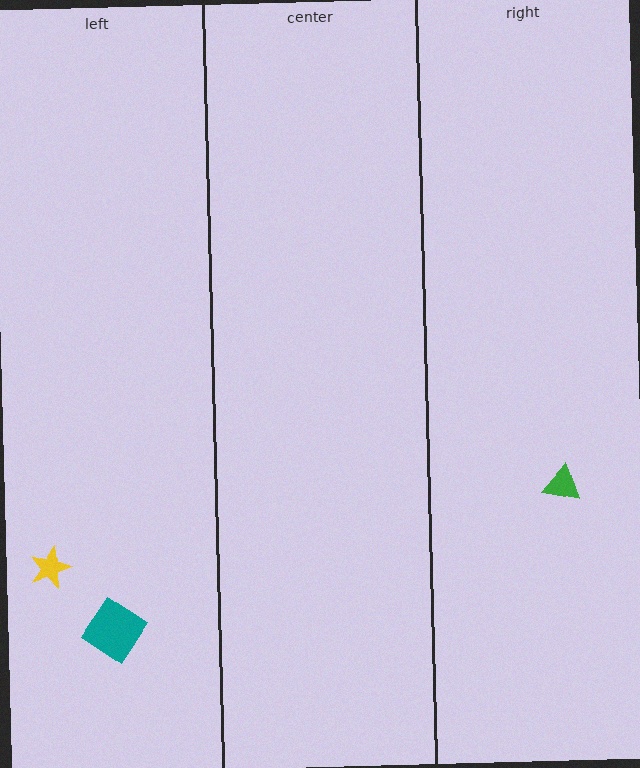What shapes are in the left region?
The yellow star, the teal diamond.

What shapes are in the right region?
The green triangle.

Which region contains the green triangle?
The right region.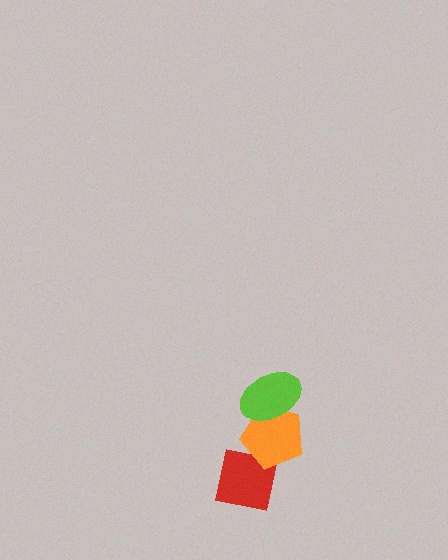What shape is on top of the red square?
The orange pentagon is on top of the red square.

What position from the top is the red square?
The red square is 3rd from the top.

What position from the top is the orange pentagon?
The orange pentagon is 2nd from the top.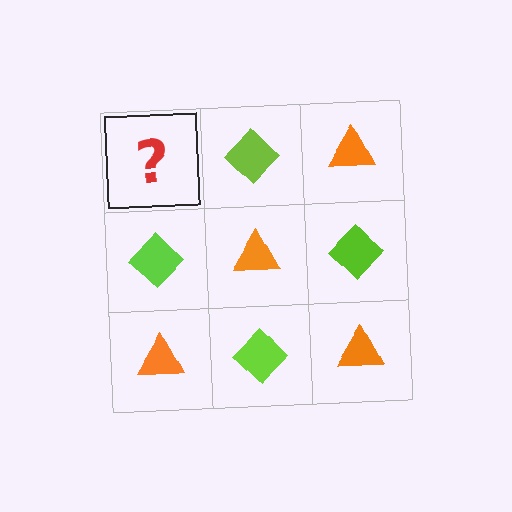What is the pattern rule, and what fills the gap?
The rule is that it alternates orange triangle and lime diamond in a checkerboard pattern. The gap should be filled with an orange triangle.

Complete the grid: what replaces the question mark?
The question mark should be replaced with an orange triangle.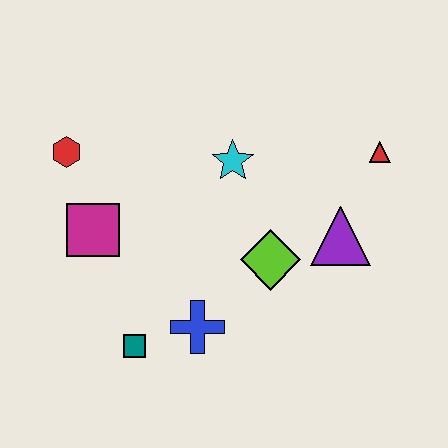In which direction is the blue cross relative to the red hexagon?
The blue cross is below the red hexagon.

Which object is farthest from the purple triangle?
The red hexagon is farthest from the purple triangle.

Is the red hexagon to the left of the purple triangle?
Yes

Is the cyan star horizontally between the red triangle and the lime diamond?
No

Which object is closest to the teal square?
The blue cross is closest to the teal square.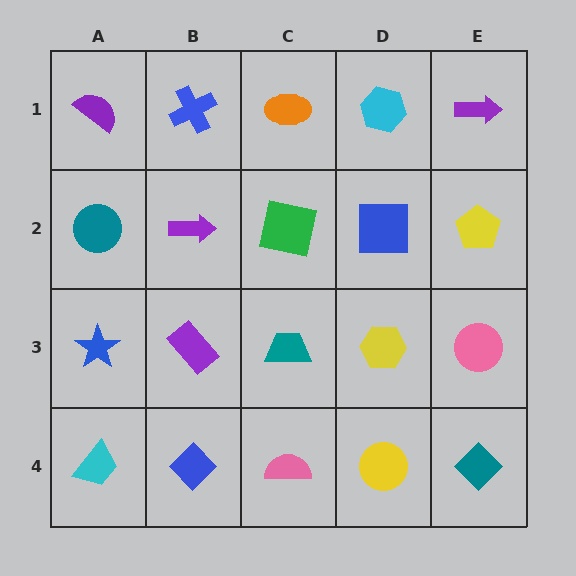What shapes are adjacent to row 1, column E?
A yellow pentagon (row 2, column E), a cyan hexagon (row 1, column D).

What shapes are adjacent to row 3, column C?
A green square (row 2, column C), a pink semicircle (row 4, column C), a purple rectangle (row 3, column B), a yellow hexagon (row 3, column D).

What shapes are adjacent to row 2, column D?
A cyan hexagon (row 1, column D), a yellow hexagon (row 3, column D), a green square (row 2, column C), a yellow pentagon (row 2, column E).